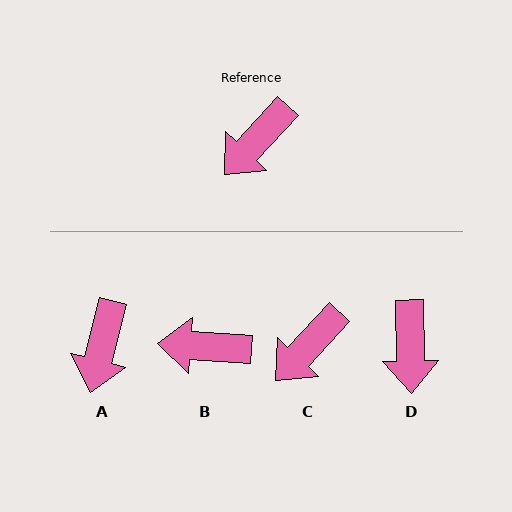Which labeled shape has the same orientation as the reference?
C.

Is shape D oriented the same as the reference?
No, it is off by about 44 degrees.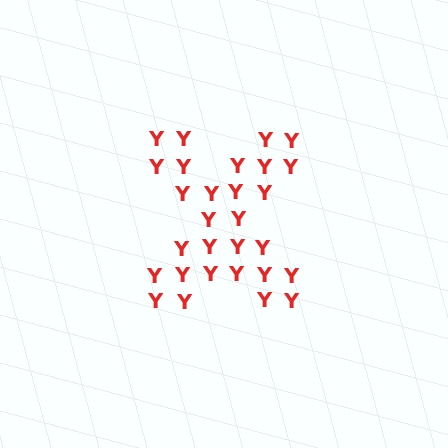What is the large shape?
The large shape is the letter X.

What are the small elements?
The small elements are letter Y's.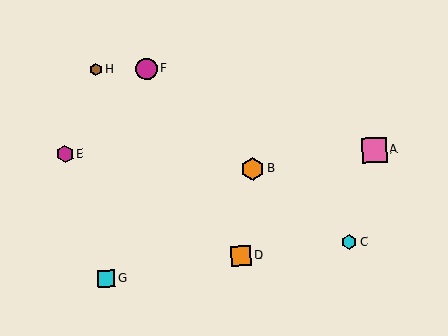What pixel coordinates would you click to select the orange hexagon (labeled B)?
Click at (253, 169) to select the orange hexagon B.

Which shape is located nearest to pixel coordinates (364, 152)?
The pink square (labeled A) at (374, 150) is nearest to that location.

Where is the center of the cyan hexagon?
The center of the cyan hexagon is at (349, 242).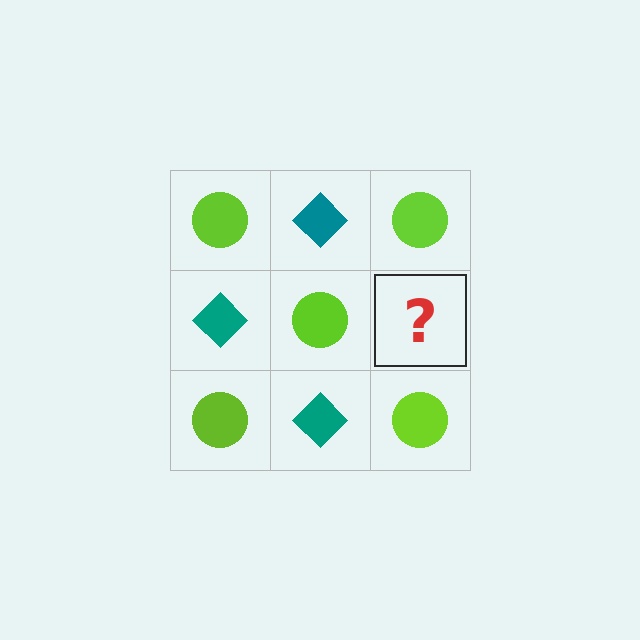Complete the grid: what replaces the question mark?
The question mark should be replaced with a teal diamond.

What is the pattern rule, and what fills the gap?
The rule is that it alternates lime circle and teal diamond in a checkerboard pattern. The gap should be filled with a teal diamond.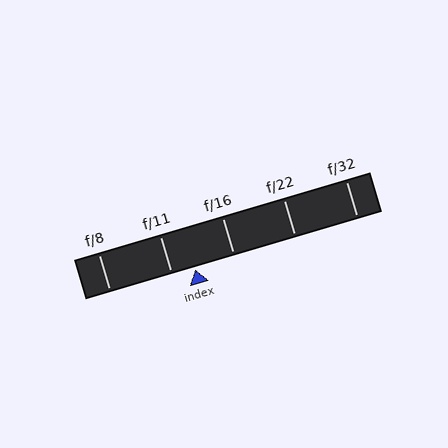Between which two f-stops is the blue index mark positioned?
The index mark is between f/11 and f/16.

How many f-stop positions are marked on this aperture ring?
There are 5 f-stop positions marked.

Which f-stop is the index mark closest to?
The index mark is closest to f/11.